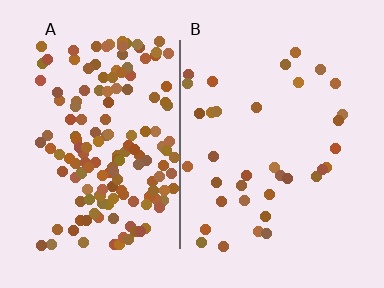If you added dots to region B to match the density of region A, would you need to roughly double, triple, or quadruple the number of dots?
Approximately quadruple.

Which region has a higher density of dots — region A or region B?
A (the left).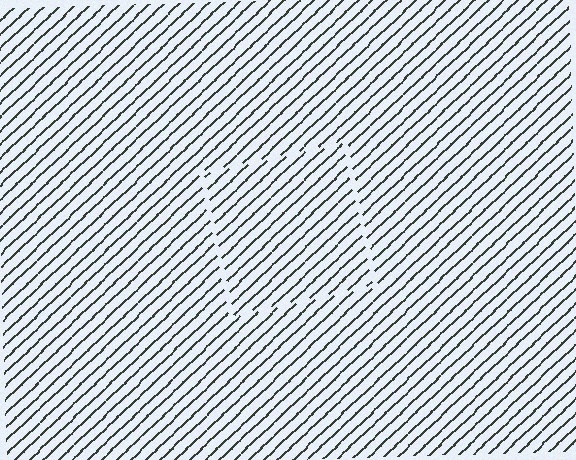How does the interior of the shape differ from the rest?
The interior of the shape contains the same grating, shifted by half a period — the contour is defined by the phase discontinuity where line-ends from the inner and outer gratings abut.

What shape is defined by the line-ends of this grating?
An illusory square. The interior of the shape contains the same grating, shifted by half a period — the contour is defined by the phase discontinuity where line-ends from the inner and outer gratings abut.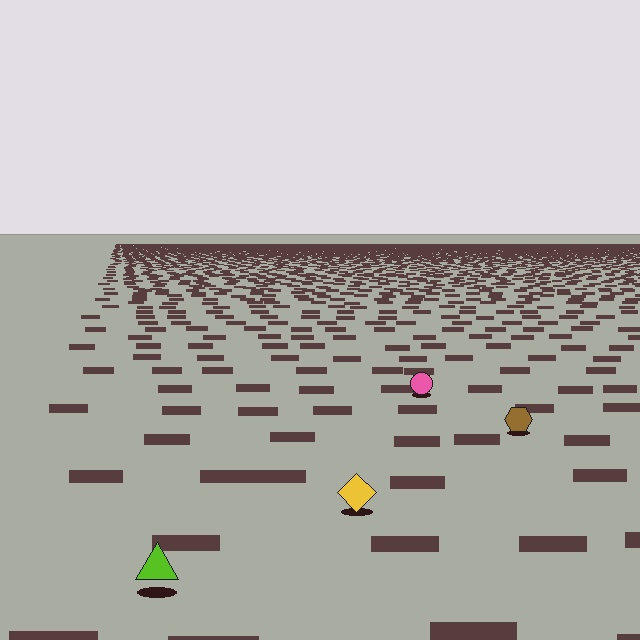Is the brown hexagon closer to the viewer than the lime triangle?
No. The lime triangle is closer — you can tell from the texture gradient: the ground texture is coarser near it.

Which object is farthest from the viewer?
The pink circle is farthest from the viewer. It appears smaller and the ground texture around it is denser.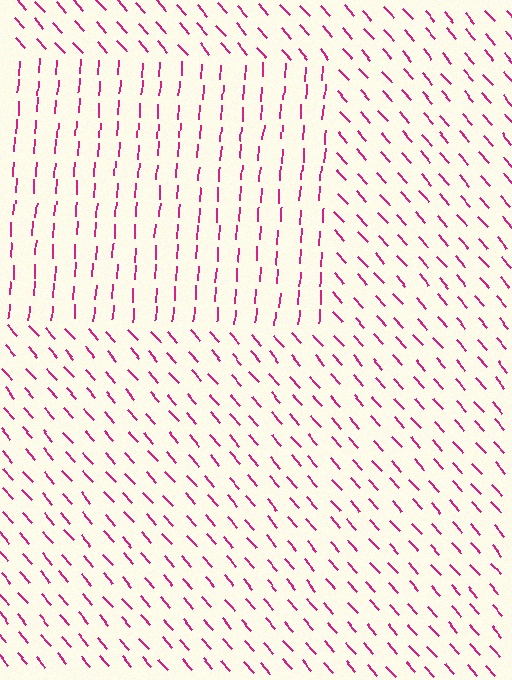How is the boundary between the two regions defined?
The boundary is defined purely by a change in line orientation (approximately 45 degrees difference). All lines are the same color and thickness.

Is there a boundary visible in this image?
Yes, there is a texture boundary formed by a change in line orientation.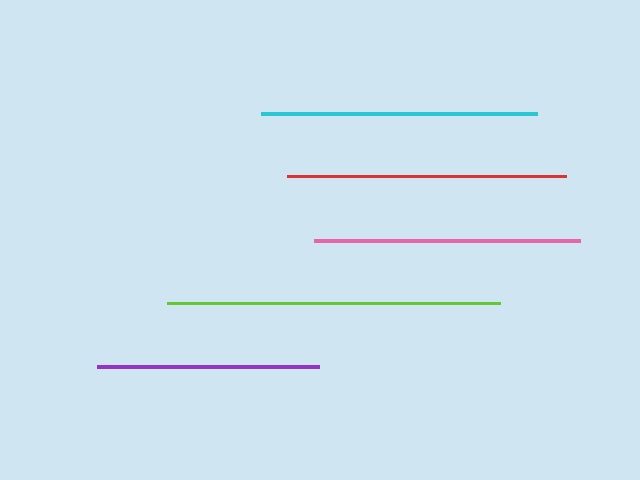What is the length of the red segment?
The red segment is approximately 280 pixels long.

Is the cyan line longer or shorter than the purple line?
The cyan line is longer than the purple line.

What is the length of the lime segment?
The lime segment is approximately 333 pixels long.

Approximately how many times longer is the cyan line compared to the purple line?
The cyan line is approximately 1.2 times the length of the purple line.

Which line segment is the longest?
The lime line is the longest at approximately 333 pixels.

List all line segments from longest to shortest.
From longest to shortest: lime, red, cyan, pink, purple.